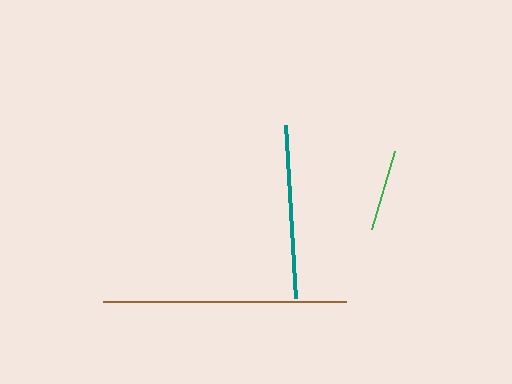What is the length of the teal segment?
The teal segment is approximately 173 pixels long.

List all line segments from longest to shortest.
From longest to shortest: brown, teal, green.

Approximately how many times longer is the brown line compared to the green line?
The brown line is approximately 3.0 times the length of the green line.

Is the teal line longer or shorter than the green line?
The teal line is longer than the green line.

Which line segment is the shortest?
The green line is the shortest at approximately 82 pixels.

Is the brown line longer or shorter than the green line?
The brown line is longer than the green line.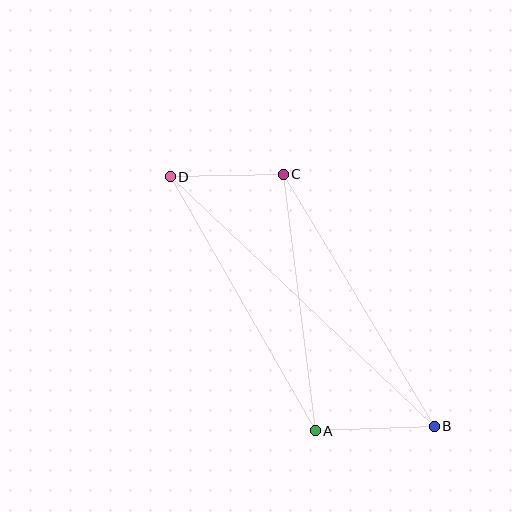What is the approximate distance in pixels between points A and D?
The distance between A and D is approximately 292 pixels.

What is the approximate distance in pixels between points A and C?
The distance between A and C is approximately 258 pixels.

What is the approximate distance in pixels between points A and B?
The distance between A and B is approximately 119 pixels.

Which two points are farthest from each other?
Points B and D are farthest from each other.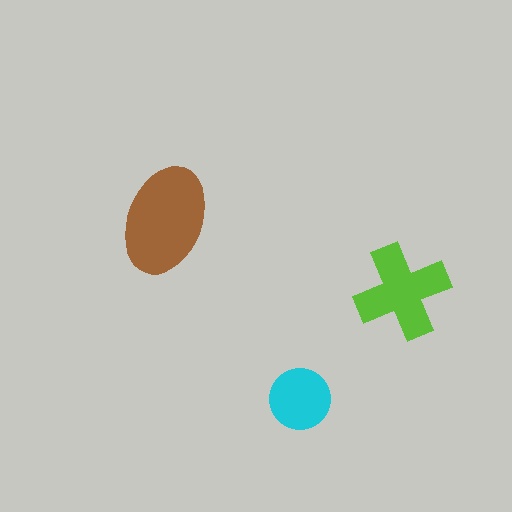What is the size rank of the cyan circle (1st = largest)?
3rd.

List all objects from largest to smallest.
The brown ellipse, the lime cross, the cyan circle.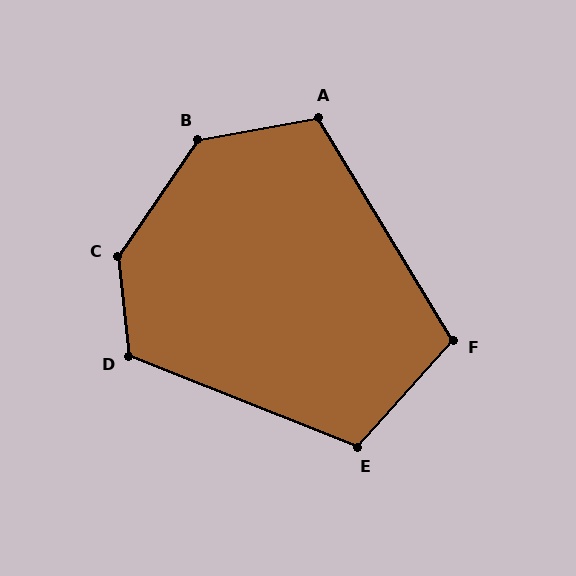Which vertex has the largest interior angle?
C, at approximately 139 degrees.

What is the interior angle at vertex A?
Approximately 110 degrees (obtuse).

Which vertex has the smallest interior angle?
F, at approximately 107 degrees.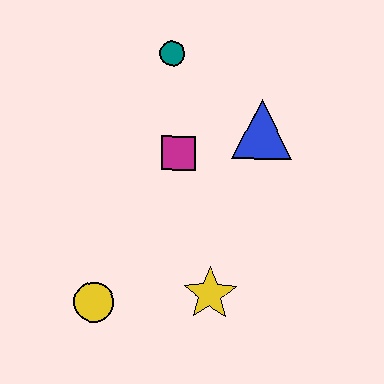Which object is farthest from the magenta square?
The yellow circle is farthest from the magenta square.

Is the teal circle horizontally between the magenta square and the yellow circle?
Yes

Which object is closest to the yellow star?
The yellow circle is closest to the yellow star.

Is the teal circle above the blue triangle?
Yes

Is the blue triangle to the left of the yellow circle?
No